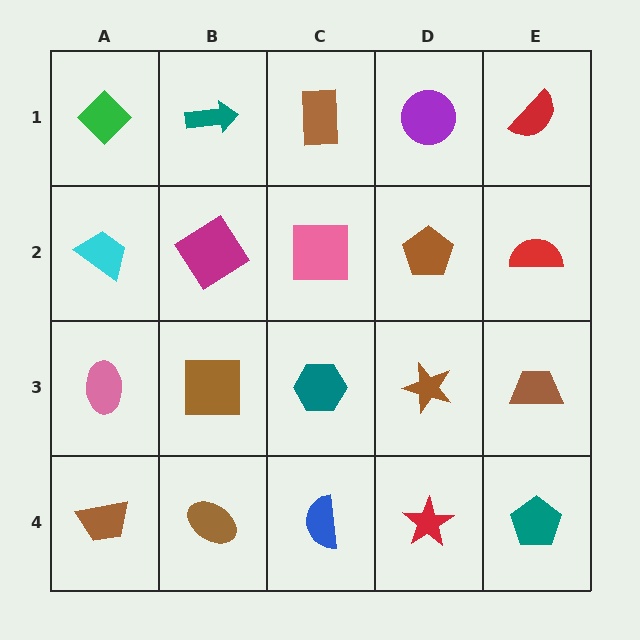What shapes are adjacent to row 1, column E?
A red semicircle (row 2, column E), a purple circle (row 1, column D).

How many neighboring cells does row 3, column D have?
4.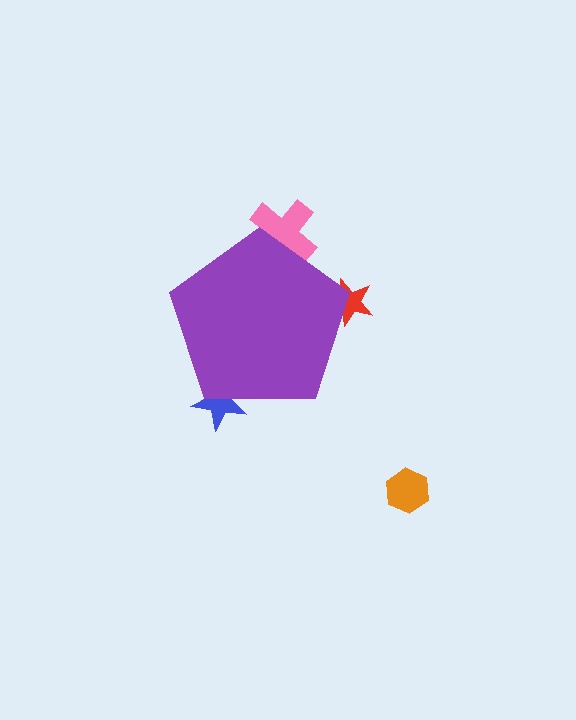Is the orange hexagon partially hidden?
No, the orange hexagon is fully visible.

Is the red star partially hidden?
Yes, the red star is partially hidden behind the purple pentagon.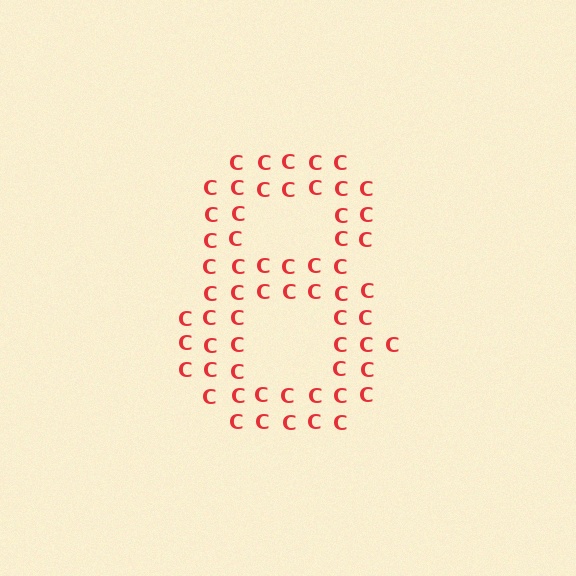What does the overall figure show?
The overall figure shows the digit 8.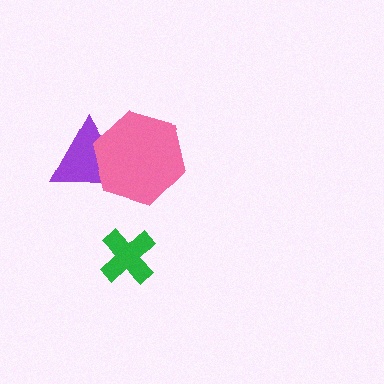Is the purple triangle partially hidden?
Yes, it is partially covered by another shape.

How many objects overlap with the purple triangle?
1 object overlaps with the purple triangle.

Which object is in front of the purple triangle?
The pink hexagon is in front of the purple triangle.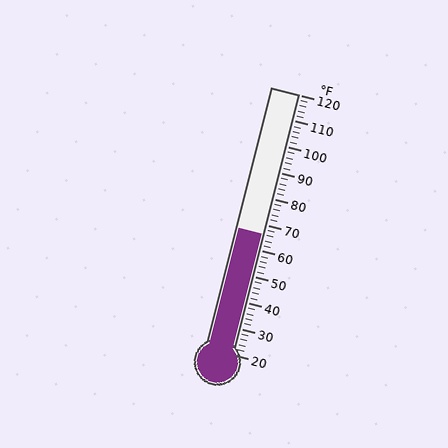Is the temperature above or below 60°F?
The temperature is above 60°F.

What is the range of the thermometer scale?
The thermometer scale ranges from 20°F to 120°F.